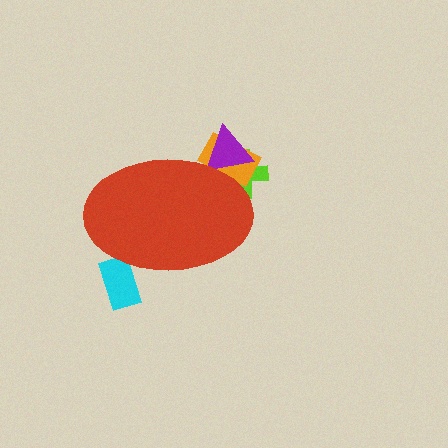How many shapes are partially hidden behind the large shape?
4 shapes are partially hidden.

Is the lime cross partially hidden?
Yes, the lime cross is partially hidden behind the red ellipse.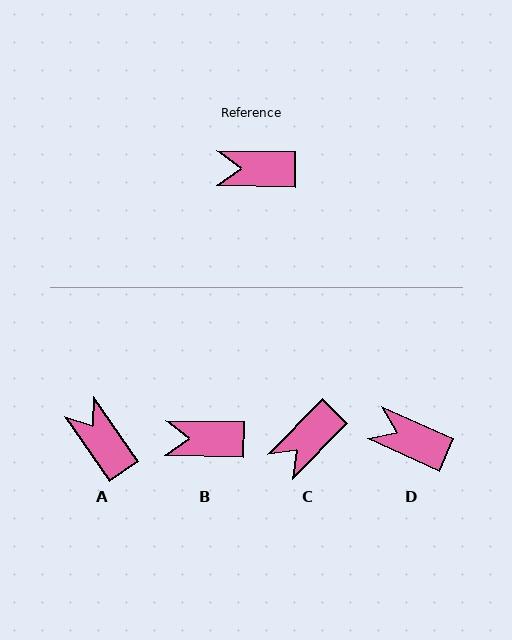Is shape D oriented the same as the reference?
No, it is off by about 23 degrees.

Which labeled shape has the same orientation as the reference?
B.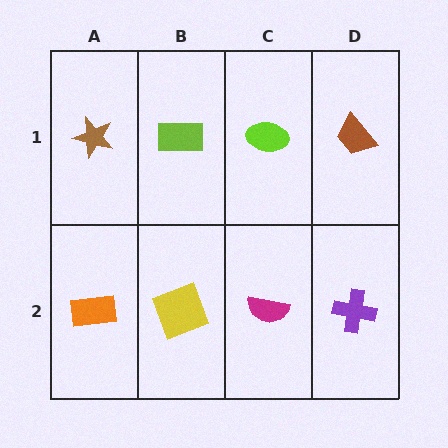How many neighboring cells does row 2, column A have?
2.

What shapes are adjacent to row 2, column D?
A brown trapezoid (row 1, column D), a magenta semicircle (row 2, column C).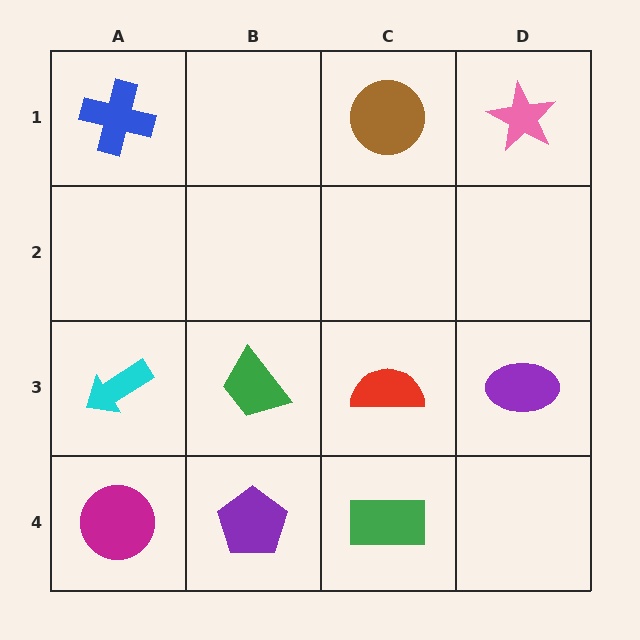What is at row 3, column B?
A green trapezoid.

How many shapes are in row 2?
0 shapes.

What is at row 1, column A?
A blue cross.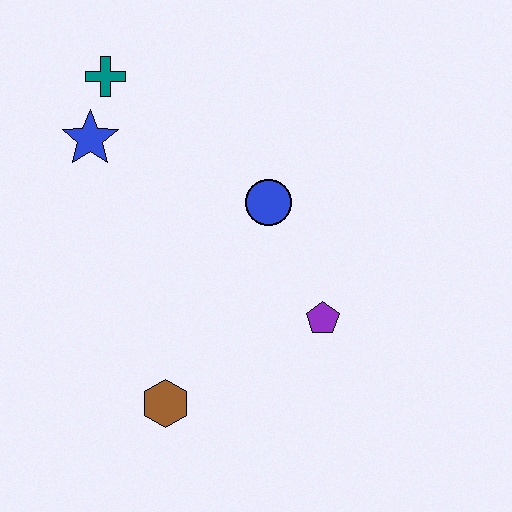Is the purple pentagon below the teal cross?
Yes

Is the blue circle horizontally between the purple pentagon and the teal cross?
Yes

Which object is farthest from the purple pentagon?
The teal cross is farthest from the purple pentagon.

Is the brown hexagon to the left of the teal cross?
No